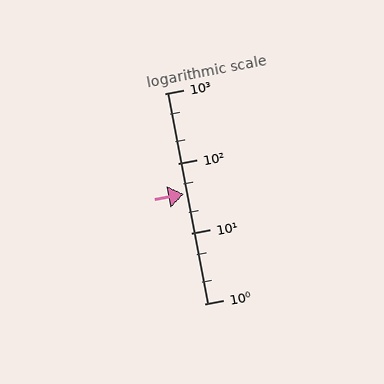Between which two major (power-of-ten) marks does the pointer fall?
The pointer is between 10 and 100.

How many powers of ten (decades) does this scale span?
The scale spans 3 decades, from 1 to 1000.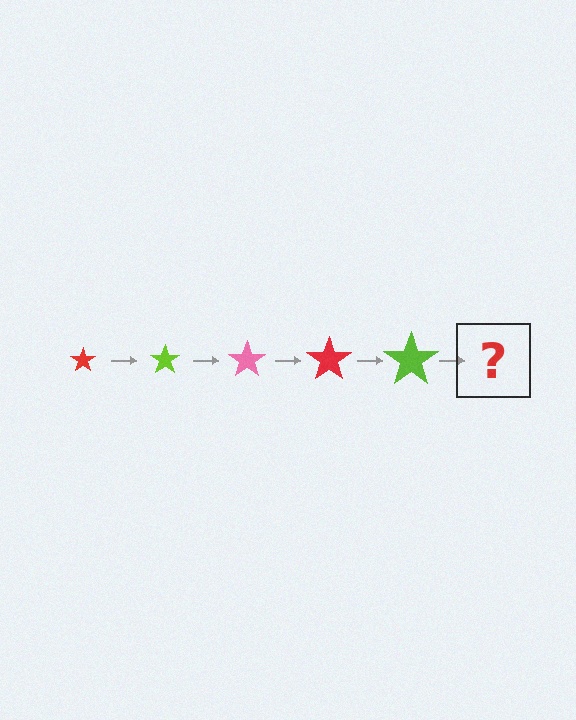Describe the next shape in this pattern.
It should be a pink star, larger than the previous one.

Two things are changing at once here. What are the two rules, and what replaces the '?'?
The two rules are that the star grows larger each step and the color cycles through red, lime, and pink. The '?' should be a pink star, larger than the previous one.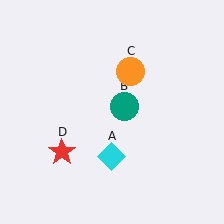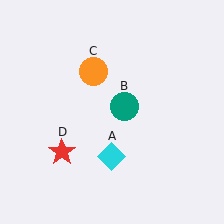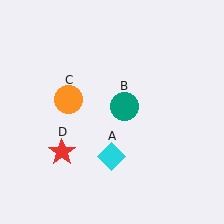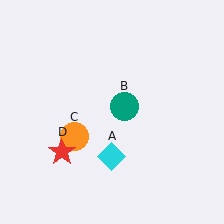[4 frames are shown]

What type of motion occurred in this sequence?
The orange circle (object C) rotated counterclockwise around the center of the scene.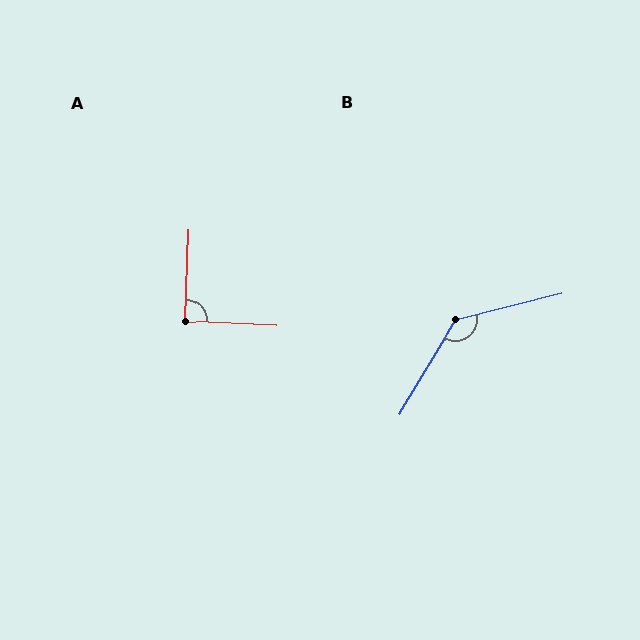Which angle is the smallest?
A, at approximately 91 degrees.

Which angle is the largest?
B, at approximately 135 degrees.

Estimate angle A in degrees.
Approximately 91 degrees.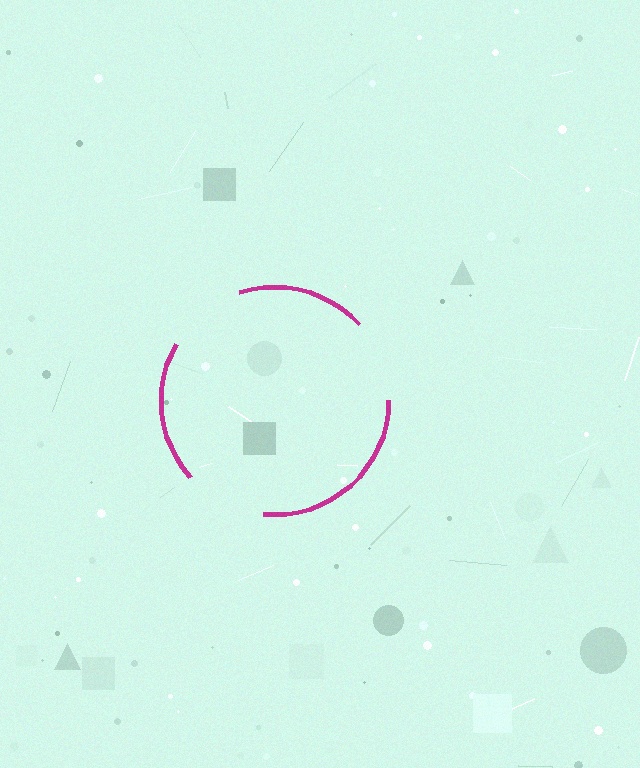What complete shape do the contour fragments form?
The contour fragments form a circle.